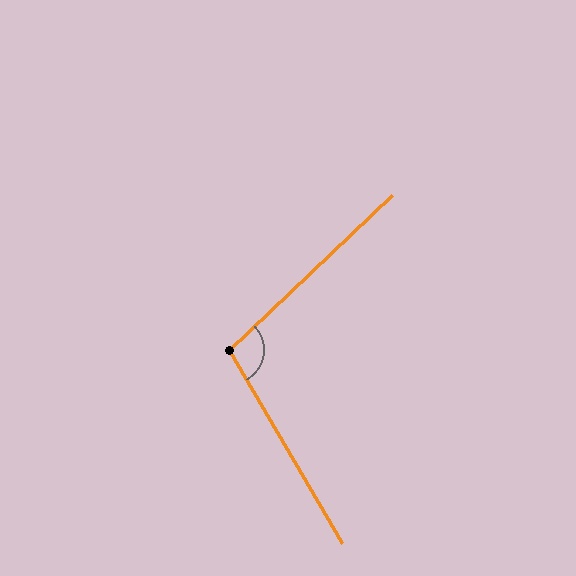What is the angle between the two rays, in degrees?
Approximately 103 degrees.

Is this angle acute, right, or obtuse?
It is obtuse.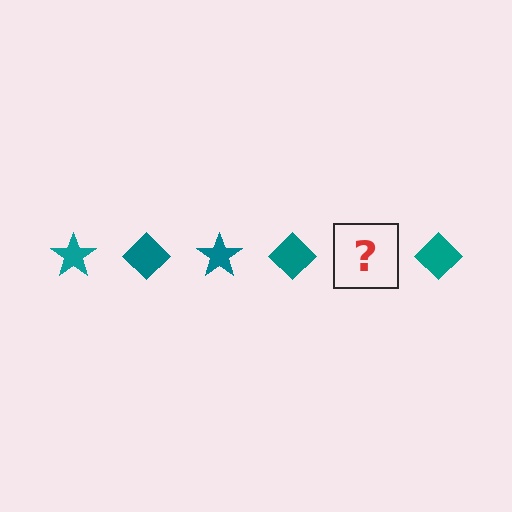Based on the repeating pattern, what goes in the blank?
The blank should be a teal star.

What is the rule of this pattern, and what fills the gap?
The rule is that the pattern cycles through star, diamond shapes in teal. The gap should be filled with a teal star.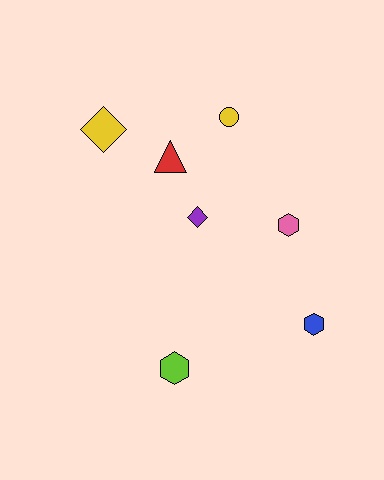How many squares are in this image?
There are no squares.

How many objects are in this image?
There are 7 objects.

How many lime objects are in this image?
There is 1 lime object.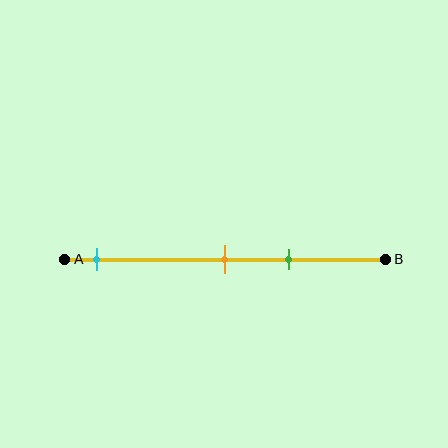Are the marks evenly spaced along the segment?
No, the marks are not evenly spaced.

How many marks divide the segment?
There are 3 marks dividing the segment.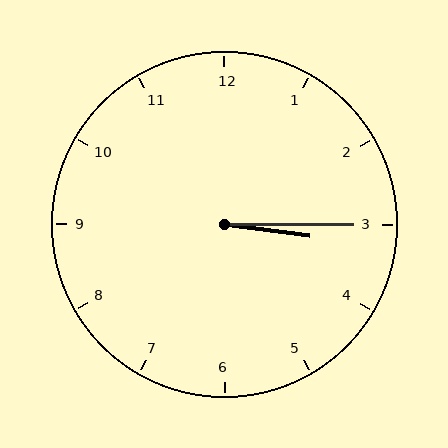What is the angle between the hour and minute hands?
Approximately 8 degrees.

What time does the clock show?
3:15.